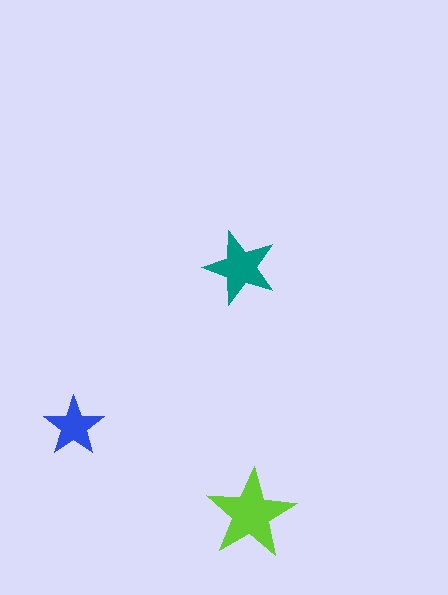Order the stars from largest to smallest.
the lime one, the teal one, the blue one.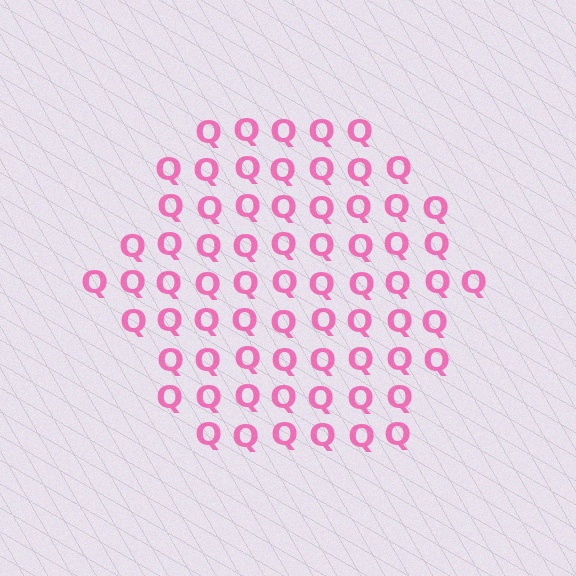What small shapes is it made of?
It is made of small letter Q's.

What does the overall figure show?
The overall figure shows a hexagon.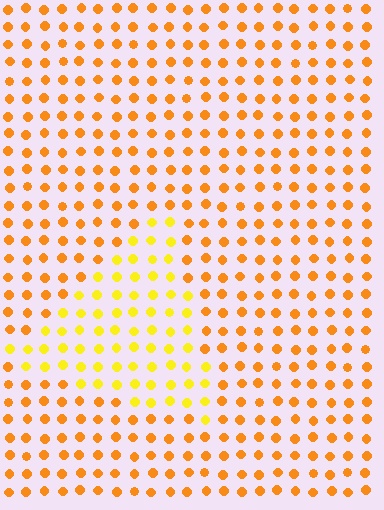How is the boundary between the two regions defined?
The boundary is defined purely by a slight shift in hue (about 27 degrees). Spacing, size, and orientation are identical on both sides.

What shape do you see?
I see a triangle.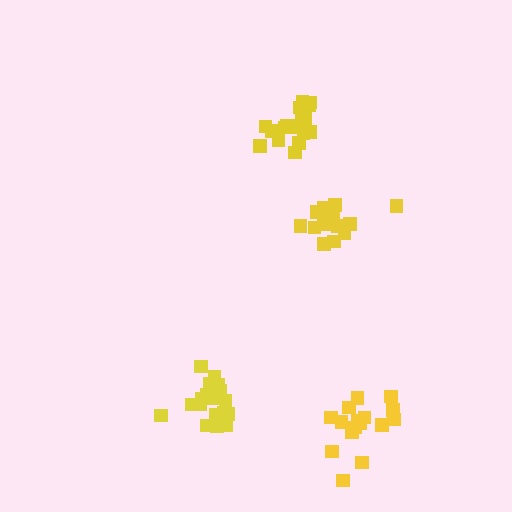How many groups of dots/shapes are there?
There are 4 groups.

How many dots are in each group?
Group 1: 16 dots, Group 2: 19 dots, Group 3: 14 dots, Group 4: 19 dots (68 total).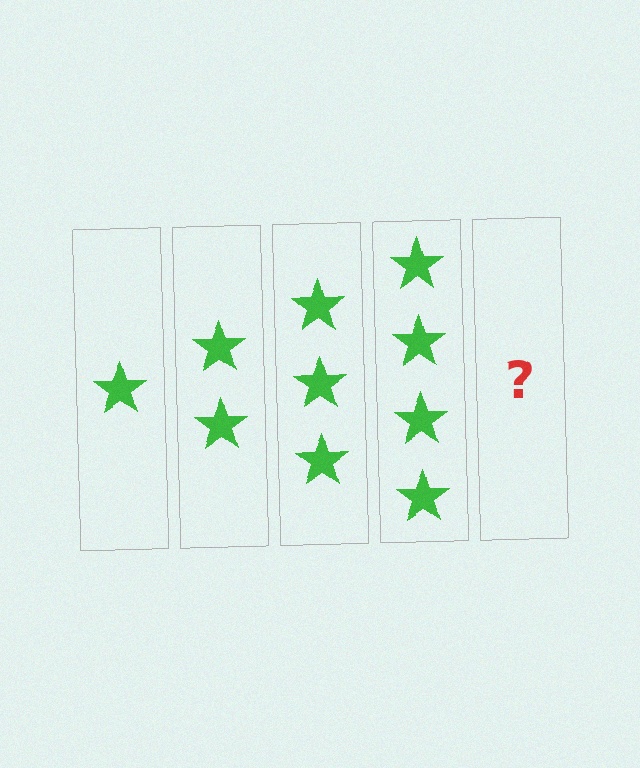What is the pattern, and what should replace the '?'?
The pattern is that each step adds one more star. The '?' should be 5 stars.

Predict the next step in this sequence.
The next step is 5 stars.